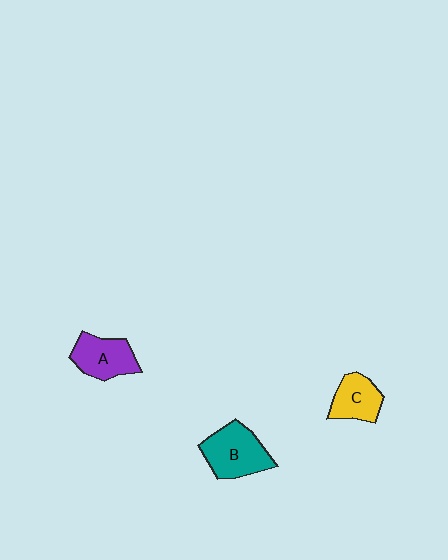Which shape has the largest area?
Shape B (teal).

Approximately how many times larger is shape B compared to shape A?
Approximately 1.2 times.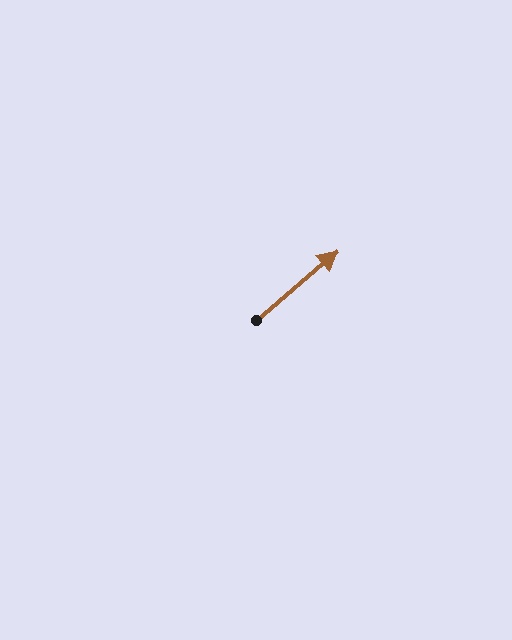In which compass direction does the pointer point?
Northeast.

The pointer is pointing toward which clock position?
Roughly 2 o'clock.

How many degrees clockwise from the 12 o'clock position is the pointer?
Approximately 50 degrees.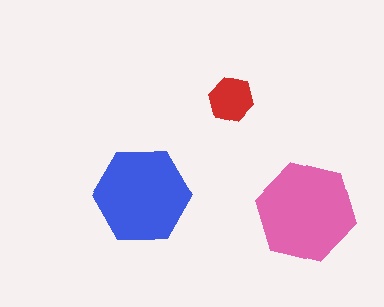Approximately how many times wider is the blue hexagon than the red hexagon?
About 2 times wider.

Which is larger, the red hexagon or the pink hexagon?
The pink one.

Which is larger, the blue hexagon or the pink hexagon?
The pink one.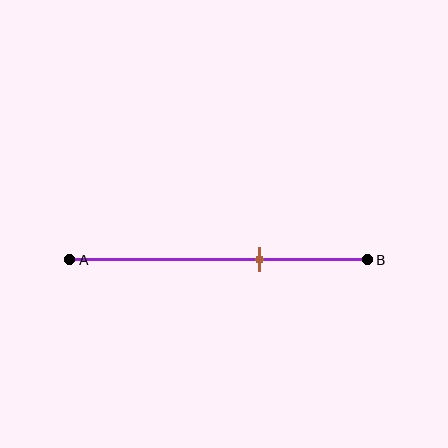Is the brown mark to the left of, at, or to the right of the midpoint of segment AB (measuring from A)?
The brown mark is to the right of the midpoint of segment AB.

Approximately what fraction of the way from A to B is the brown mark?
The brown mark is approximately 65% of the way from A to B.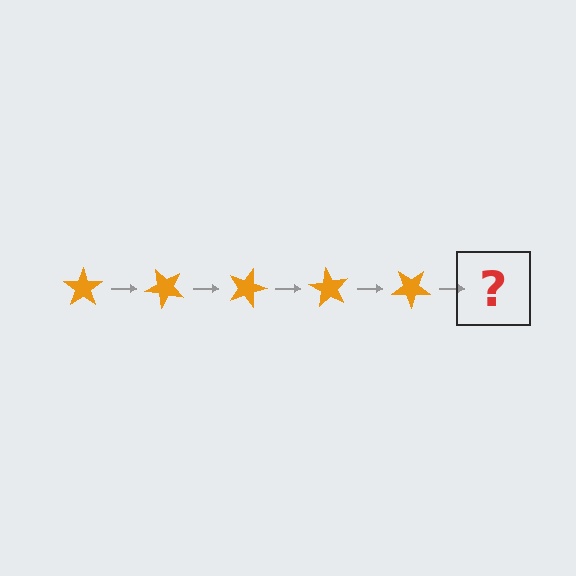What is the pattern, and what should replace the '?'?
The pattern is that the star rotates 45 degrees each step. The '?' should be an orange star rotated 225 degrees.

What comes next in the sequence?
The next element should be an orange star rotated 225 degrees.